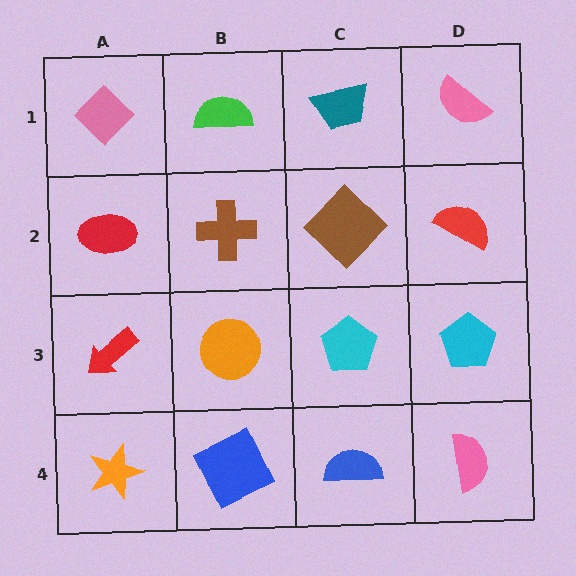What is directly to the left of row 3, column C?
An orange circle.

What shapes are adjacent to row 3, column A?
A red ellipse (row 2, column A), an orange star (row 4, column A), an orange circle (row 3, column B).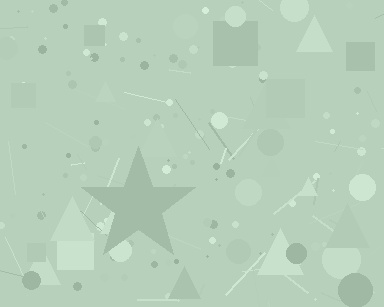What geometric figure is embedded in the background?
A star is embedded in the background.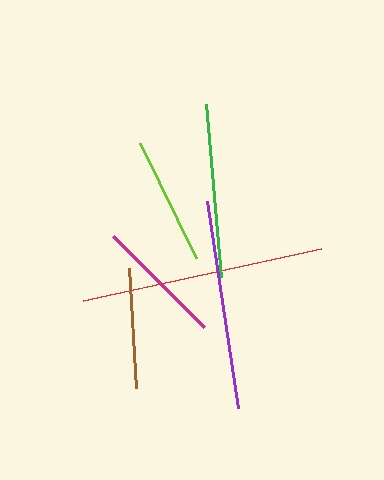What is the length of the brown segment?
The brown segment is approximately 120 pixels long.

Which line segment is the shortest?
The brown line is the shortest at approximately 120 pixels.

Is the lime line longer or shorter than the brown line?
The lime line is longer than the brown line.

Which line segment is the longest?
The red line is the longest at approximately 243 pixels.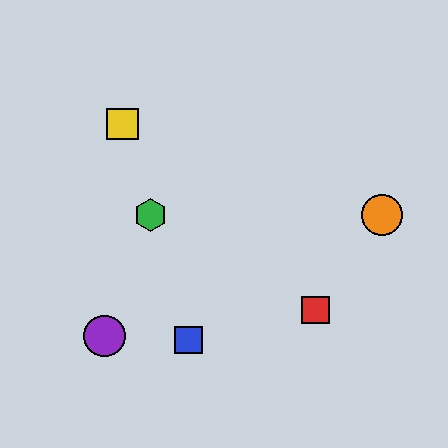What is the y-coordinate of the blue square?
The blue square is at y≈340.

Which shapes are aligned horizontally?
The green hexagon, the orange circle are aligned horizontally.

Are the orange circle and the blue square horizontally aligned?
No, the orange circle is at y≈215 and the blue square is at y≈340.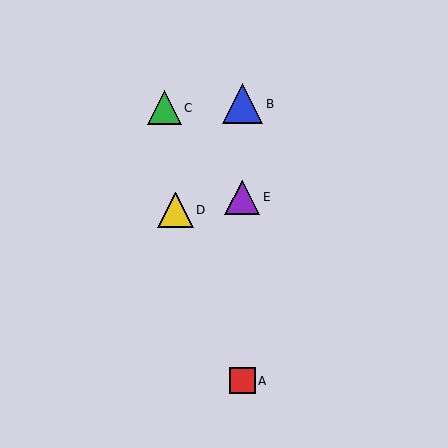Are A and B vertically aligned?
Yes, both are at x≈242.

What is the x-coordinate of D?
Object D is at x≈175.